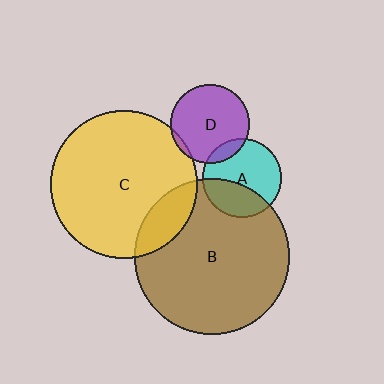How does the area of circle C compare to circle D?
Approximately 3.5 times.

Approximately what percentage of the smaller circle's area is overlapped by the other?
Approximately 35%.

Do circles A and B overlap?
Yes.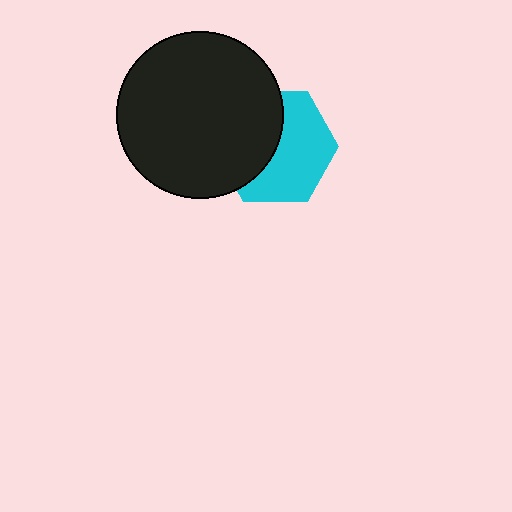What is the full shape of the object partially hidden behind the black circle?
The partially hidden object is a cyan hexagon.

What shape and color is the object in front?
The object in front is a black circle.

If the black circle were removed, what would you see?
You would see the complete cyan hexagon.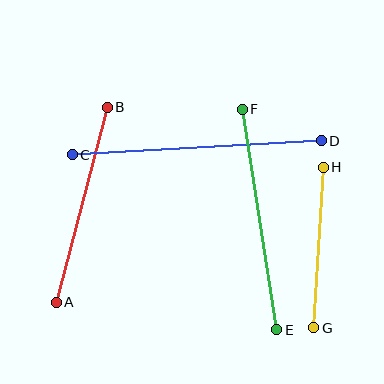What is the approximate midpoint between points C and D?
The midpoint is at approximately (197, 148) pixels.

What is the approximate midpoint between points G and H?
The midpoint is at approximately (318, 248) pixels.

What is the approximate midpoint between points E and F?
The midpoint is at approximately (259, 220) pixels.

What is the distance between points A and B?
The distance is approximately 202 pixels.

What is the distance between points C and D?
The distance is approximately 250 pixels.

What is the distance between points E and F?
The distance is approximately 223 pixels.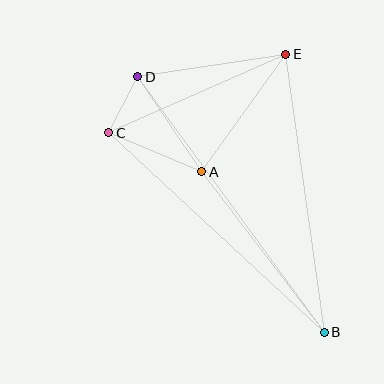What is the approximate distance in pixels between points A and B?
The distance between A and B is approximately 202 pixels.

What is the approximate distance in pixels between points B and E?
The distance between B and E is approximately 280 pixels.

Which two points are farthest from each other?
Points B and D are farthest from each other.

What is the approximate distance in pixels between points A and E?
The distance between A and E is approximately 144 pixels.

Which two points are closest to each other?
Points C and D are closest to each other.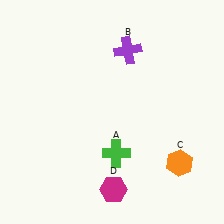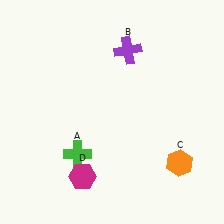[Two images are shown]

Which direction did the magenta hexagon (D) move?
The magenta hexagon (D) moved left.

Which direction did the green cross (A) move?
The green cross (A) moved left.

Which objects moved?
The objects that moved are: the green cross (A), the magenta hexagon (D).